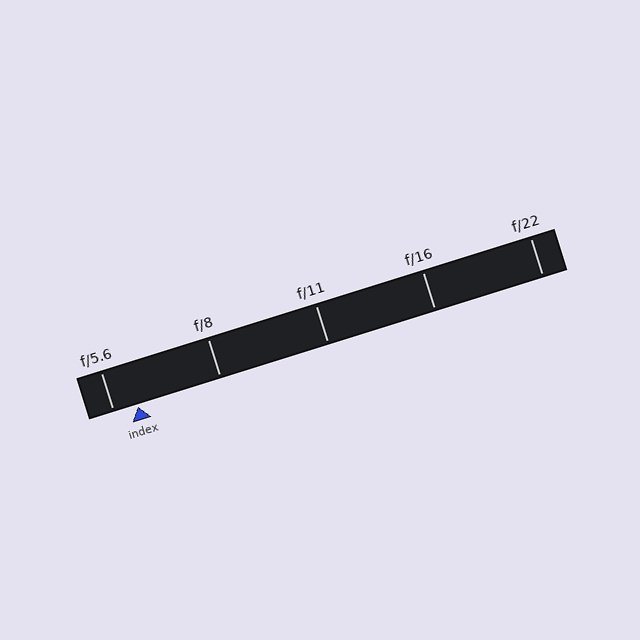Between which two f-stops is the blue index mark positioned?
The index mark is between f/5.6 and f/8.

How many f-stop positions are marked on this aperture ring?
There are 5 f-stop positions marked.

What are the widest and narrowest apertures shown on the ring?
The widest aperture shown is f/5.6 and the narrowest is f/22.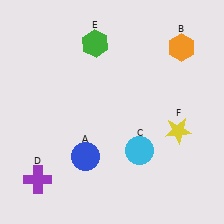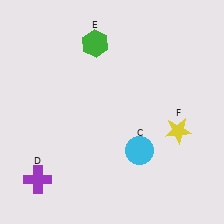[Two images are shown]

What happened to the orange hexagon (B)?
The orange hexagon (B) was removed in Image 2. It was in the top-right area of Image 1.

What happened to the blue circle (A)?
The blue circle (A) was removed in Image 2. It was in the bottom-left area of Image 1.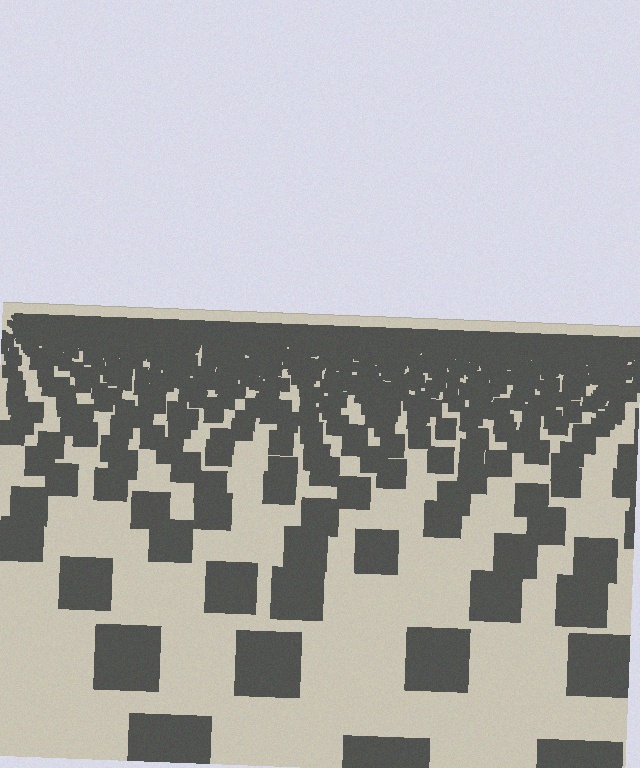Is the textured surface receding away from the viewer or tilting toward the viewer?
The surface is receding away from the viewer. Texture elements get smaller and denser toward the top.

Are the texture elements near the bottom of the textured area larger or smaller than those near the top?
Larger. Near the bottom, elements are closer to the viewer and appear at a bigger on-screen size.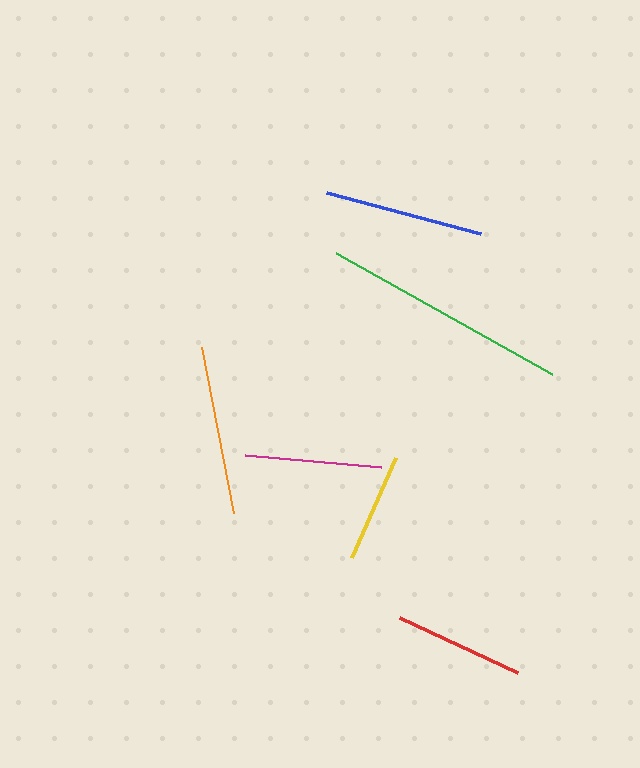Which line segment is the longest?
The green line is the longest at approximately 248 pixels.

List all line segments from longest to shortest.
From longest to shortest: green, orange, blue, magenta, red, yellow.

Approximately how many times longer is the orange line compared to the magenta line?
The orange line is approximately 1.2 times the length of the magenta line.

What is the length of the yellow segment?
The yellow segment is approximately 110 pixels long.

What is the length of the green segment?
The green segment is approximately 248 pixels long.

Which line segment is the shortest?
The yellow line is the shortest at approximately 110 pixels.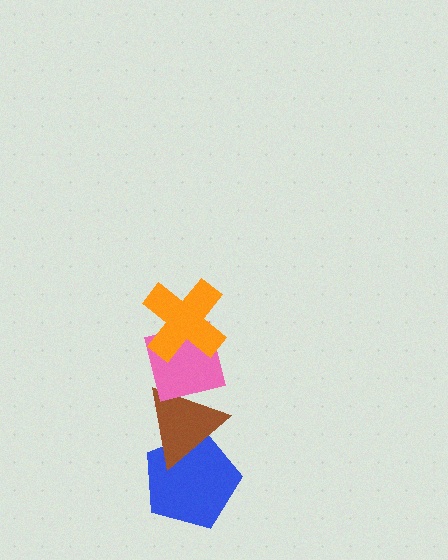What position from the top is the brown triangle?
The brown triangle is 3rd from the top.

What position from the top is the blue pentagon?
The blue pentagon is 4th from the top.